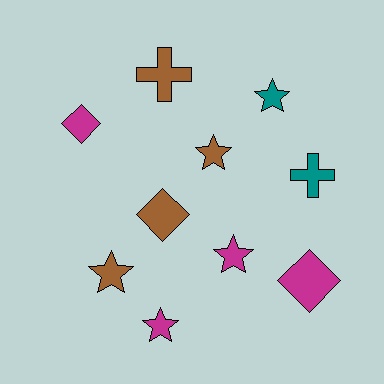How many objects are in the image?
There are 10 objects.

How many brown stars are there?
There are 2 brown stars.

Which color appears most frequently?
Brown, with 4 objects.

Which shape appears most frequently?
Star, with 5 objects.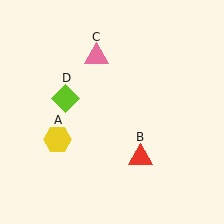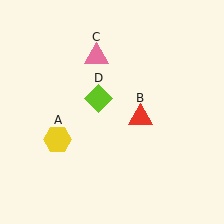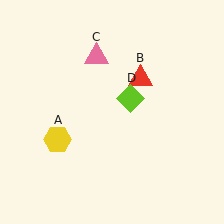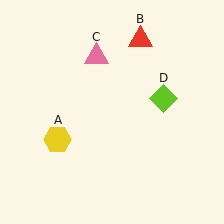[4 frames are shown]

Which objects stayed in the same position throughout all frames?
Yellow hexagon (object A) and pink triangle (object C) remained stationary.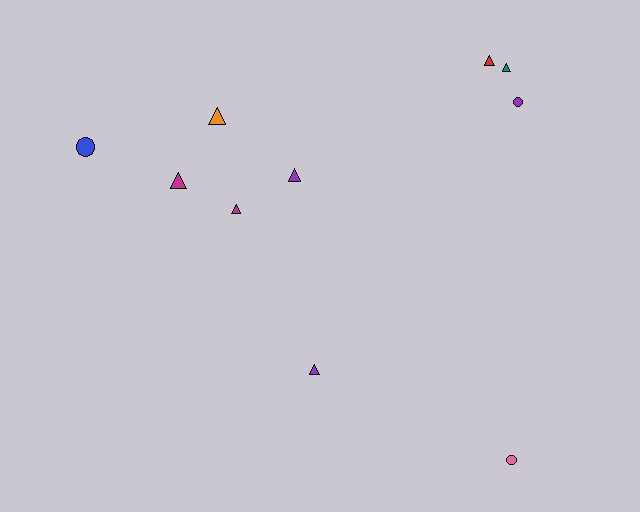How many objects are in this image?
There are 10 objects.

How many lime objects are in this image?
There are no lime objects.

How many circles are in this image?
There are 3 circles.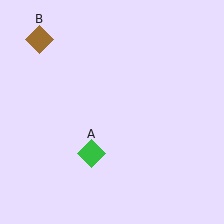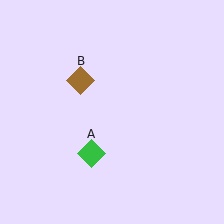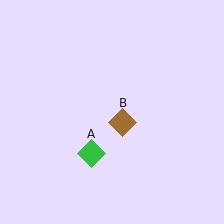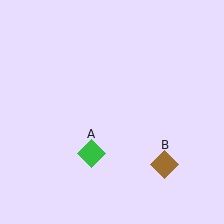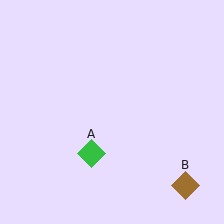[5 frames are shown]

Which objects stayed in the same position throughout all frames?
Green diamond (object A) remained stationary.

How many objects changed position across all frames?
1 object changed position: brown diamond (object B).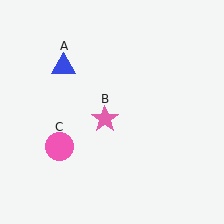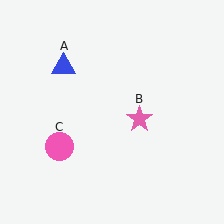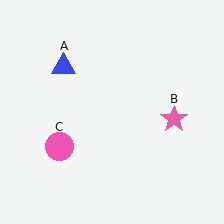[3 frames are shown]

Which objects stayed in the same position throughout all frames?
Blue triangle (object A) and pink circle (object C) remained stationary.